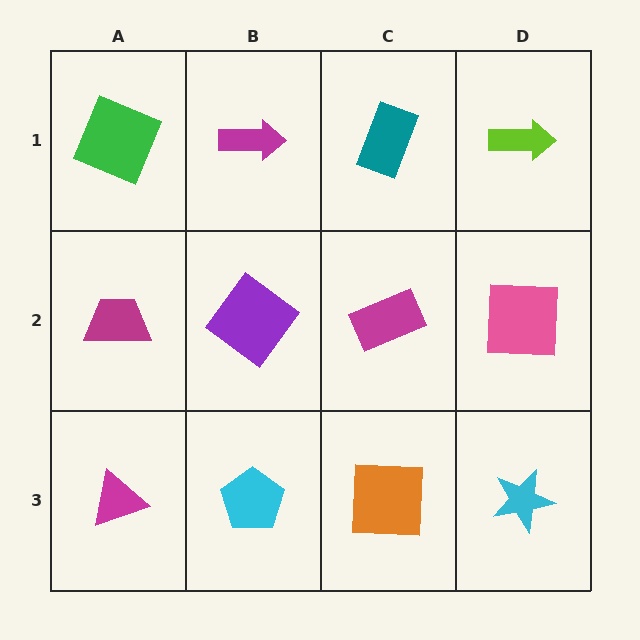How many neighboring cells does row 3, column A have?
2.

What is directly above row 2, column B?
A magenta arrow.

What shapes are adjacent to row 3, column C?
A magenta rectangle (row 2, column C), a cyan pentagon (row 3, column B), a cyan star (row 3, column D).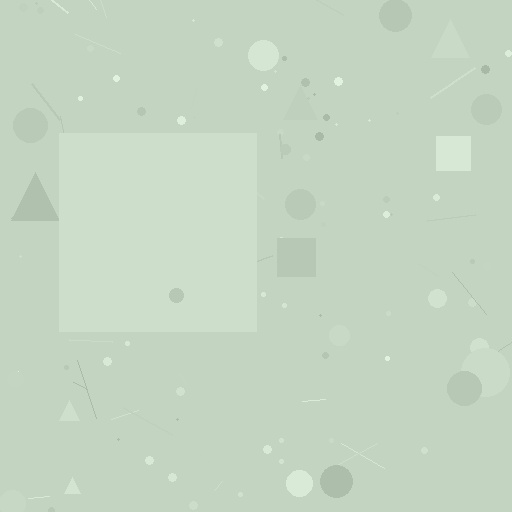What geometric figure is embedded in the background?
A square is embedded in the background.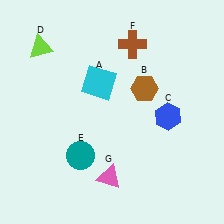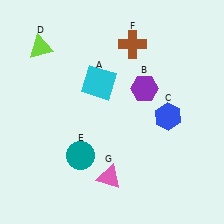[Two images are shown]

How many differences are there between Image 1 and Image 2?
There is 1 difference between the two images.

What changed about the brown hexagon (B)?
In Image 1, B is brown. In Image 2, it changed to purple.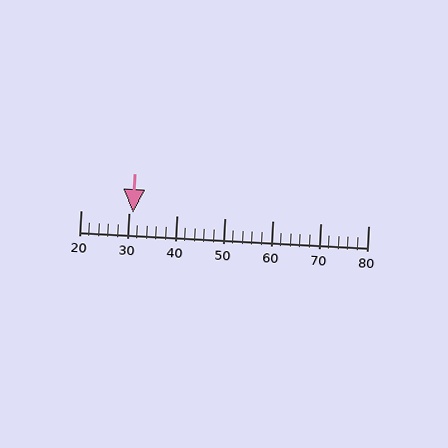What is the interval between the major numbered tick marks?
The major tick marks are spaced 10 units apart.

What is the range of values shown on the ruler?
The ruler shows values from 20 to 80.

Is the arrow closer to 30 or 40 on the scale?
The arrow is closer to 30.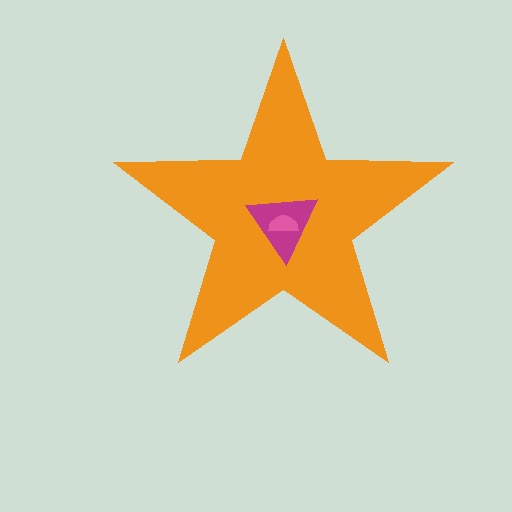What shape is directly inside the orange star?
The magenta triangle.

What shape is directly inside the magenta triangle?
The pink semicircle.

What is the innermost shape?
The pink semicircle.